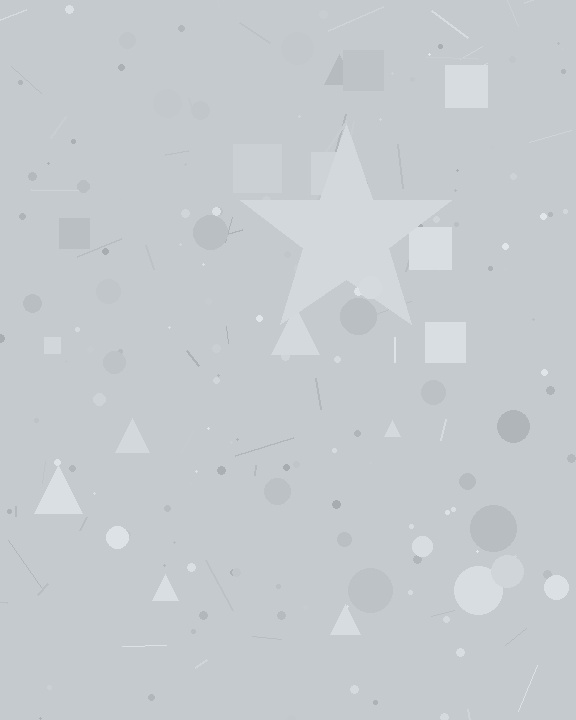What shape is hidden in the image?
A star is hidden in the image.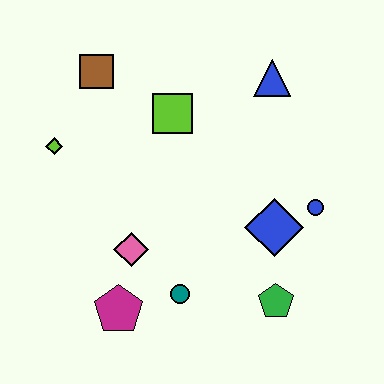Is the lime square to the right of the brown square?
Yes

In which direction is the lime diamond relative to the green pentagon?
The lime diamond is to the left of the green pentagon.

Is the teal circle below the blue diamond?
Yes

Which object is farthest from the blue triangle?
The magenta pentagon is farthest from the blue triangle.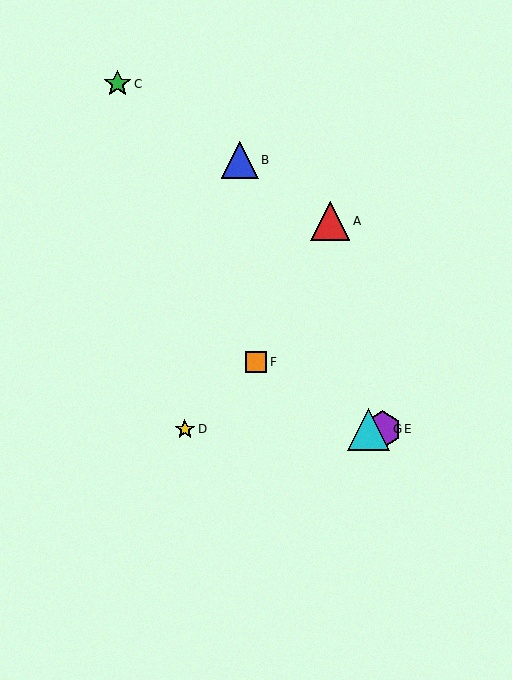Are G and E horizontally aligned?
Yes, both are at y≈429.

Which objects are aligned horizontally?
Objects D, E, G are aligned horizontally.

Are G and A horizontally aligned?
No, G is at y≈429 and A is at y≈221.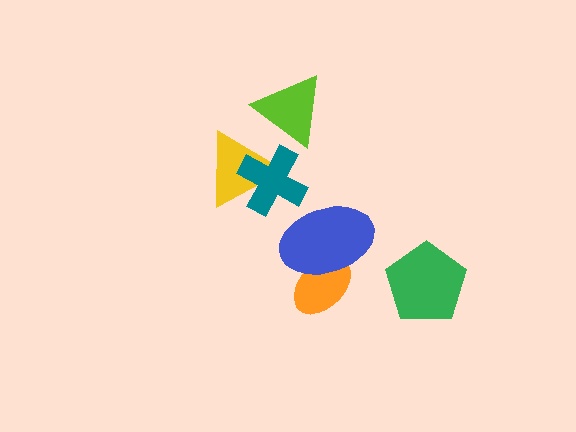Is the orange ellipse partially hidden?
Yes, it is partially covered by another shape.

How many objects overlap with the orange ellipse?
1 object overlaps with the orange ellipse.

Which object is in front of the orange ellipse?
The blue ellipse is in front of the orange ellipse.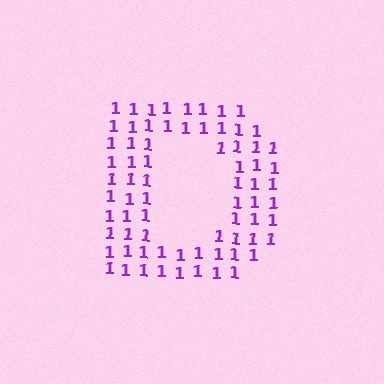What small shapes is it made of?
It is made of small digit 1's.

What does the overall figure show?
The overall figure shows the letter D.